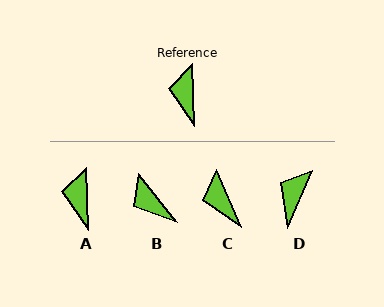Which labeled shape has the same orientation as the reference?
A.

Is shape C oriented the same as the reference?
No, it is off by about 21 degrees.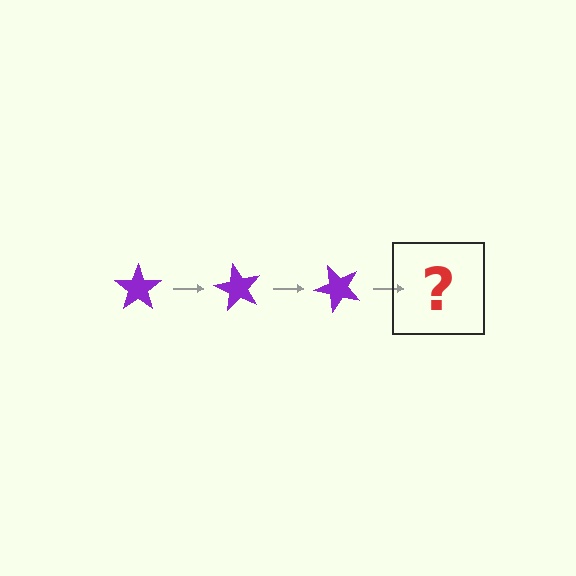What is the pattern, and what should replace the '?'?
The pattern is that the star rotates 60 degrees each step. The '?' should be a purple star rotated 180 degrees.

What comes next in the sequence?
The next element should be a purple star rotated 180 degrees.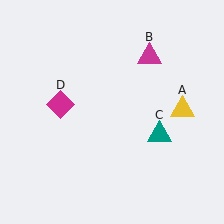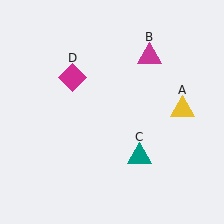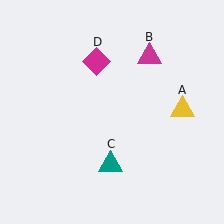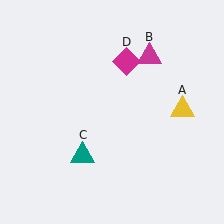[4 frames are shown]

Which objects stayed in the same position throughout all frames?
Yellow triangle (object A) and magenta triangle (object B) remained stationary.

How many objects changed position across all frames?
2 objects changed position: teal triangle (object C), magenta diamond (object D).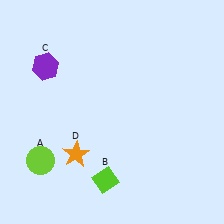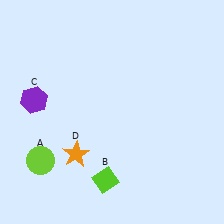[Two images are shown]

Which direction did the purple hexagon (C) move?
The purple hexagon (C) moved down.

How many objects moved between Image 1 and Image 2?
1 object moved between the two images.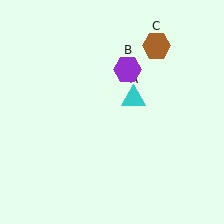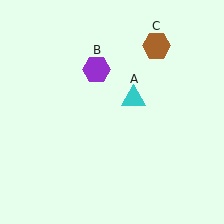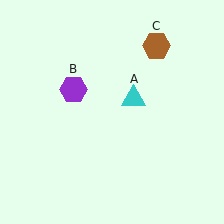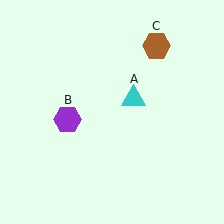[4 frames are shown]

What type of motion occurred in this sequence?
The purple hexagon (object B) rotated counterclockwise around the center of the scene.